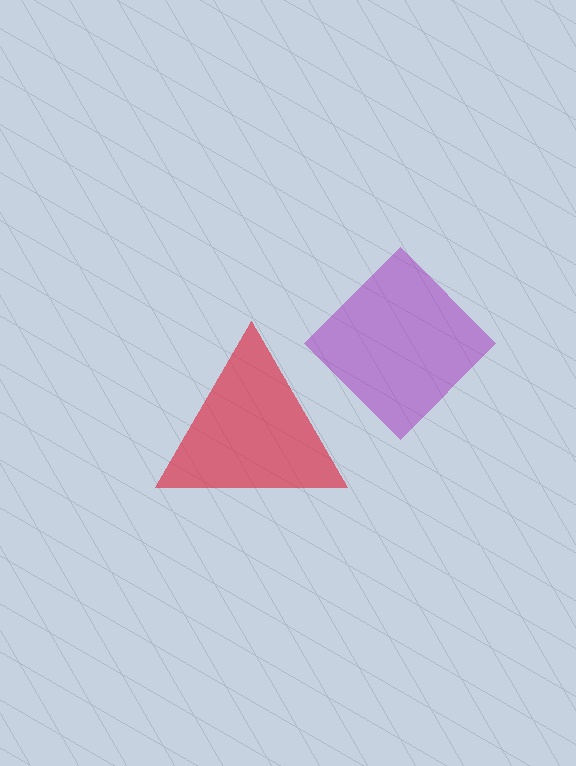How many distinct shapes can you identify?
There are 2 distinct shapes: a purple diamond, a red triangle.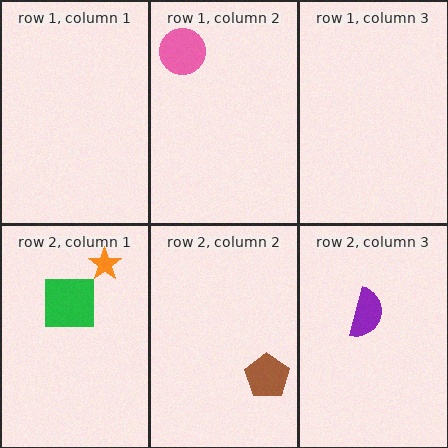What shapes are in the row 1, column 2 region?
The pink circle.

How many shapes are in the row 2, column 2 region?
1.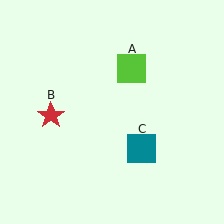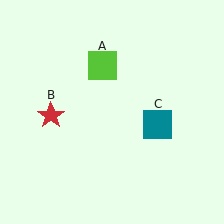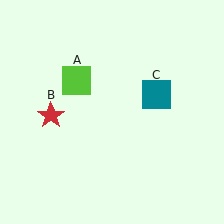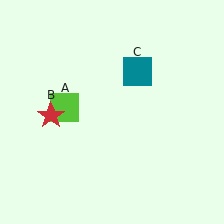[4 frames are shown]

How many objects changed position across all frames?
2 objects changed position: lime square (object A), teal square (object C).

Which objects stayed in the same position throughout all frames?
Red star (object B) remained stationary.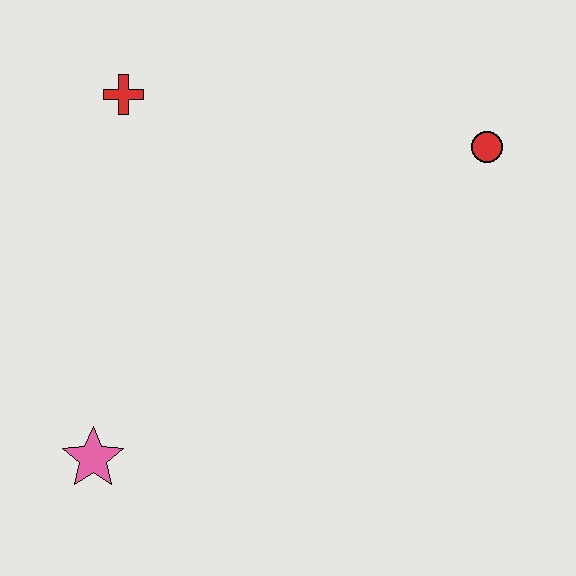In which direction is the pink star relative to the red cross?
The pink star is below the red cross.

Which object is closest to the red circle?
The red cross is closest to the red circle.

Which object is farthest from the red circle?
The pink star is farthest from the red circle.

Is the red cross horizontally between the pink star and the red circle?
Yes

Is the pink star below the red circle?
Yes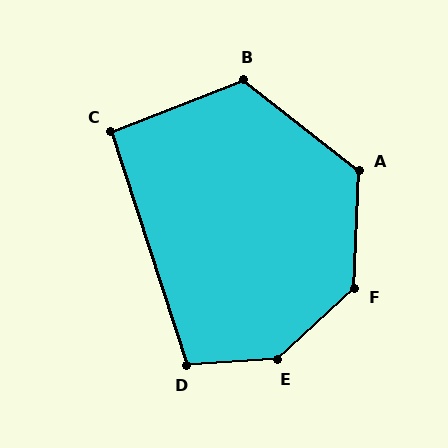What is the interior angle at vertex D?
Approximately 105 degrees (obtuse).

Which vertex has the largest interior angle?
E, at approximately 141 degrees.